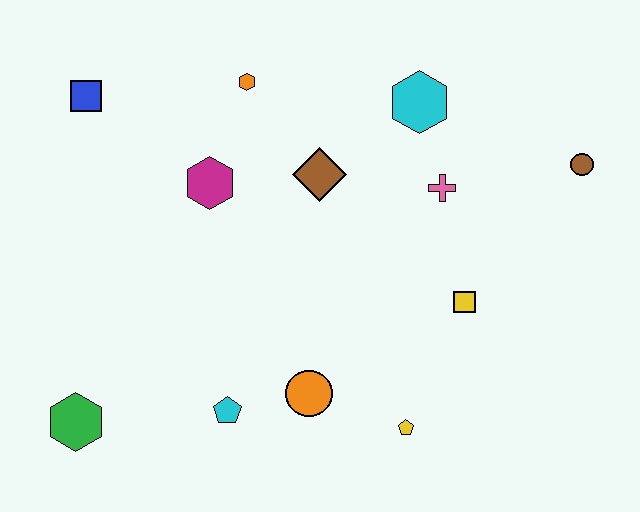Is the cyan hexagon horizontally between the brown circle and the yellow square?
No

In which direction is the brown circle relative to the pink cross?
The brown circle is to the right of the pink cross.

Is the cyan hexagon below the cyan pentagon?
No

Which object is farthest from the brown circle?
The green hexagon is farthest from the brown circle.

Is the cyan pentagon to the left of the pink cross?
Yes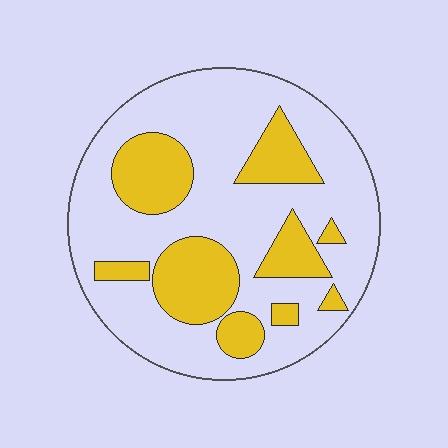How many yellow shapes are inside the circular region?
9.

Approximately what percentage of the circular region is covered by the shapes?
Approximately 30%.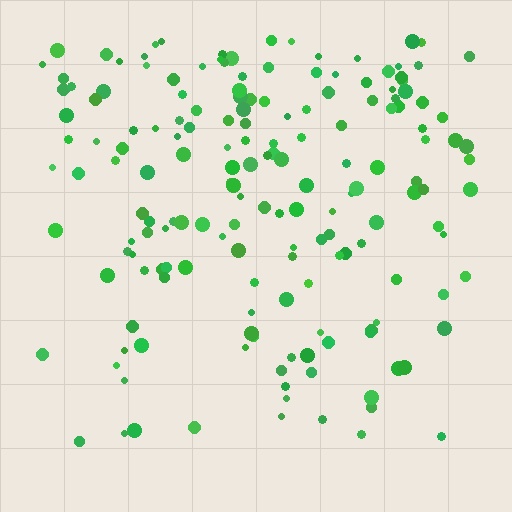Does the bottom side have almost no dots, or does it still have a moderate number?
Still a moderate number, just noticeably fewer than the top.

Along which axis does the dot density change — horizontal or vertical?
Vertical.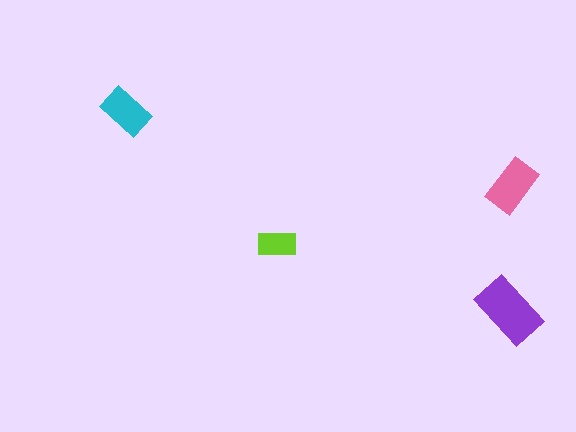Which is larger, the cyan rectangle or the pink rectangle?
The pink one.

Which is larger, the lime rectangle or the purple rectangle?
The purple one.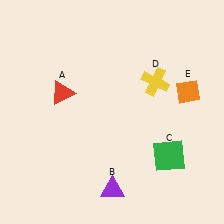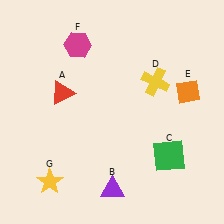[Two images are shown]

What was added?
A magenta hexagon (F), a yellow star (G) were added in Image 2.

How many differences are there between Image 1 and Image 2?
There are 2 differences between the two images.